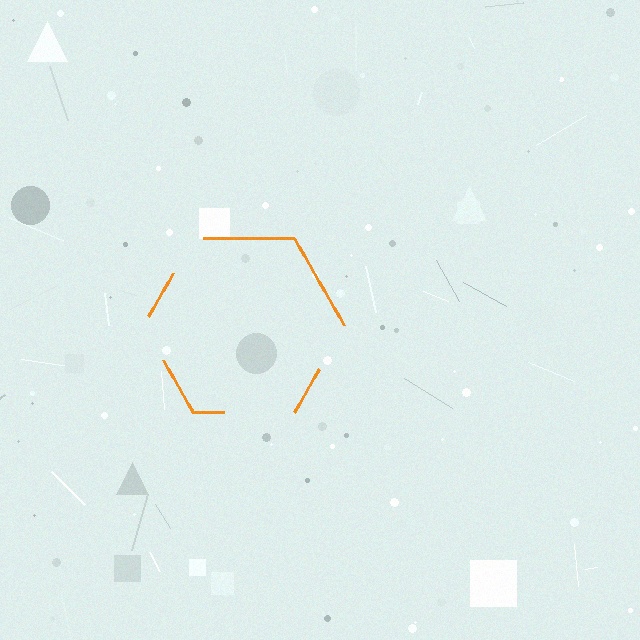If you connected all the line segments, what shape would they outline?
They would outline a hexagon.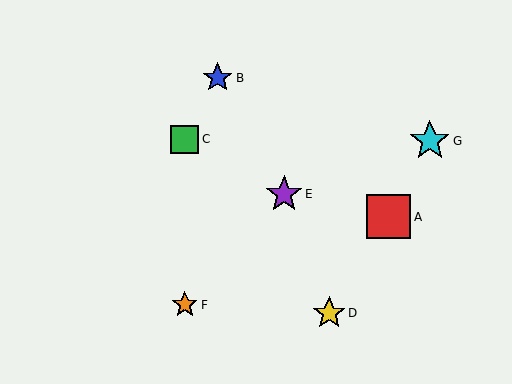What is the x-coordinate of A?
Object A is at x≈389.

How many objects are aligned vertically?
2 objects (C, F) are aligned vertically.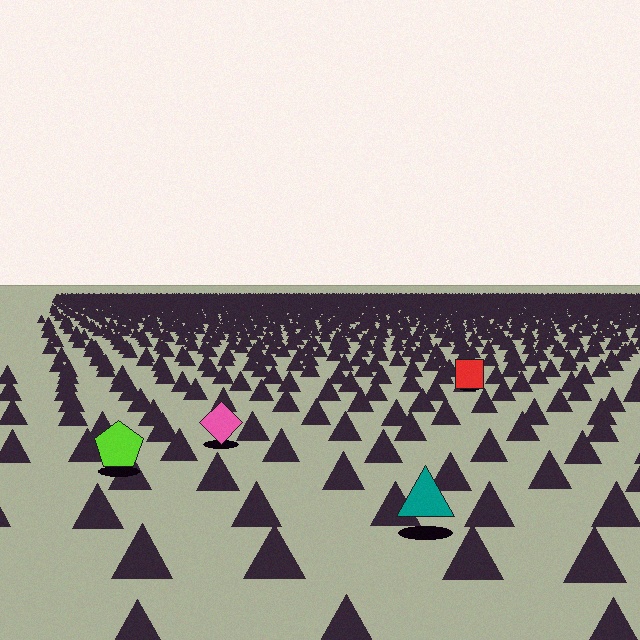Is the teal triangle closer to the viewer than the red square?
Yes. The teal triangle is closer — you can tell from the texture gradient: the ground texture is coarser near it.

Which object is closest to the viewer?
The teal triangle is closest. The texture marks near it are larger and more spread out.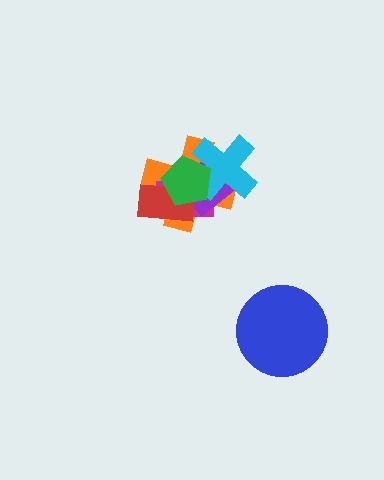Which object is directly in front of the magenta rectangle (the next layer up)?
The purple diamond is directly in front of the magenta rectangle.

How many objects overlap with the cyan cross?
4 objects overlap with the cyan cross.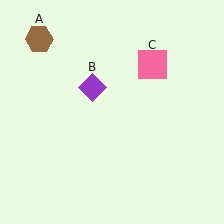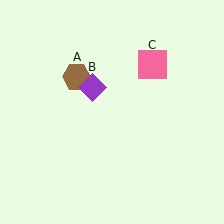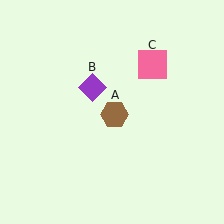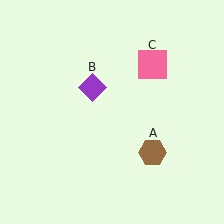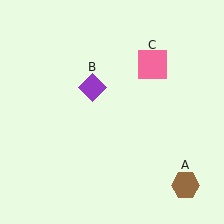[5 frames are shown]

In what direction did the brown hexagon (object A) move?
The brown hexagon (object A) moved down and to the right.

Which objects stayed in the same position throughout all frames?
Purple diamond (object B) and pink square (object C) remained stationary.